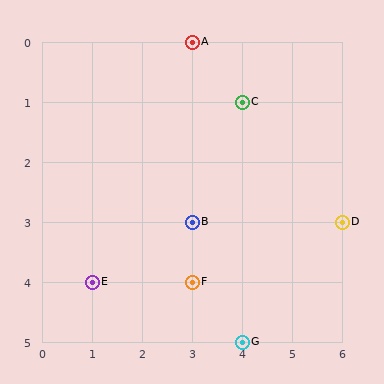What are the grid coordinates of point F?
Point F is at grid coordinates (3, 4).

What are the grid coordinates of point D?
Point D is at grid coordinates (6, 3).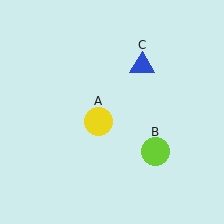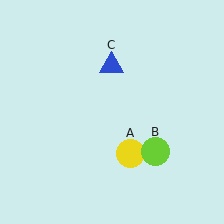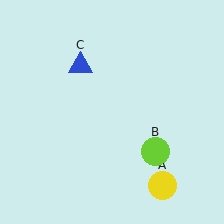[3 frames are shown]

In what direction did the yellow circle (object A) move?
The yellow circle (object A) moved down and to the right.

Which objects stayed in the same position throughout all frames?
Lime circle (object B) remained stationary.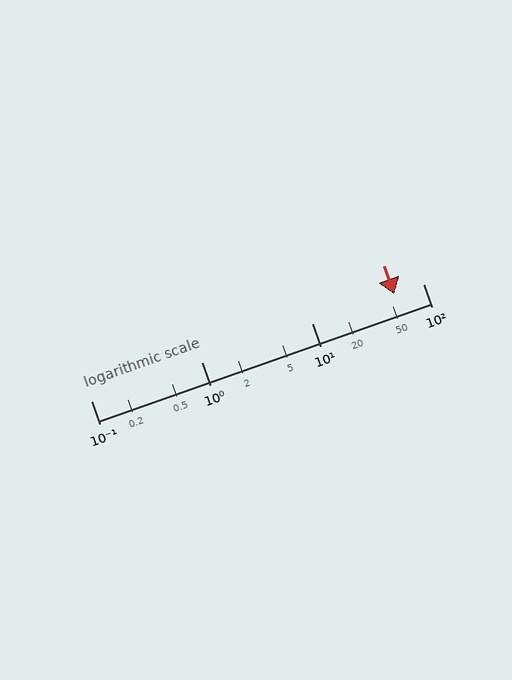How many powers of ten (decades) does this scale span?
The scale spans 3 decades, from 0.1 to 100.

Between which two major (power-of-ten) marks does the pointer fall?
The pointer is between 10 and 100.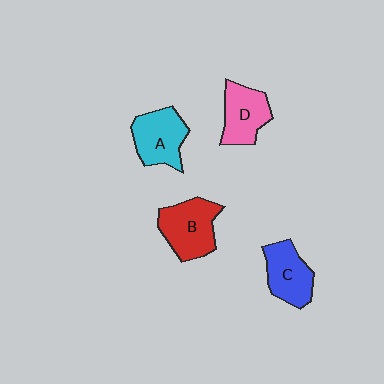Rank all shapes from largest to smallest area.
From largest to smallest: B (red), A (cyan), C (blue), D (pink).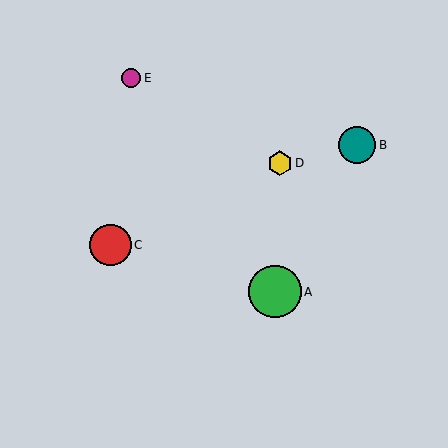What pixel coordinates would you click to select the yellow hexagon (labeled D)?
Click at (280, 163) to select the yellow hexagon D.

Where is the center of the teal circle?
The center of the teal circle is at (357, 145).